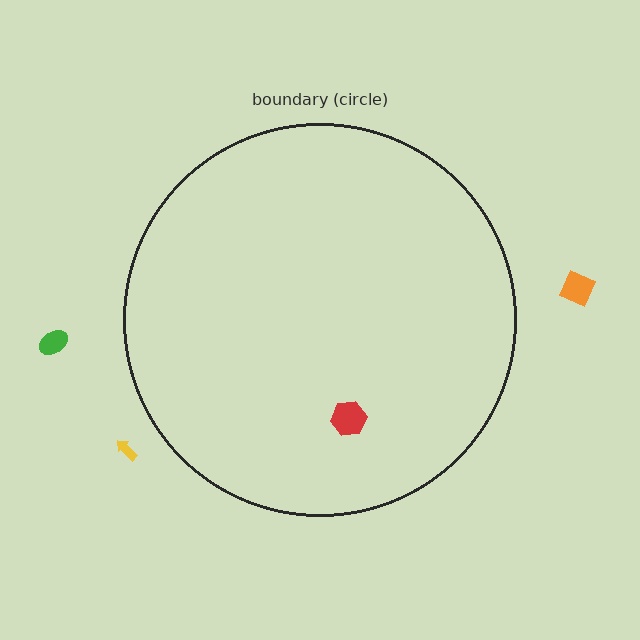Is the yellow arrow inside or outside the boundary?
Outside.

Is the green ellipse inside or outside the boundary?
Outside.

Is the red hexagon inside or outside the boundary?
Inside.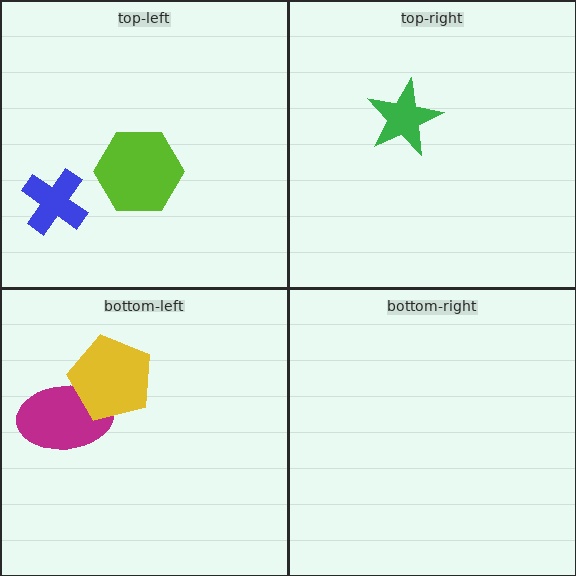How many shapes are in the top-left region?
2.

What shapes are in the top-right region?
The green star.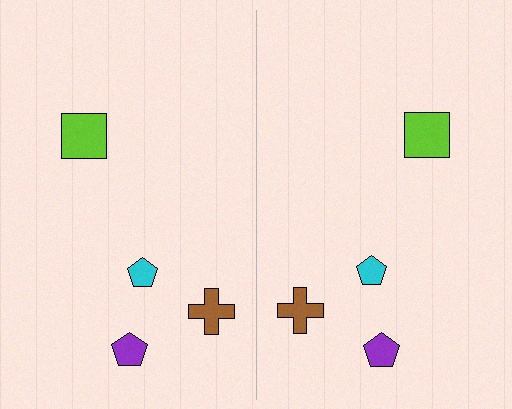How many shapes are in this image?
There are 8 shapes in this image.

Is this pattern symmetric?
Yes, this pattern has bilateral (reflection) symmetry.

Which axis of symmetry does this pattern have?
The pattern has a vertical axis of symmetry running through the center of the image.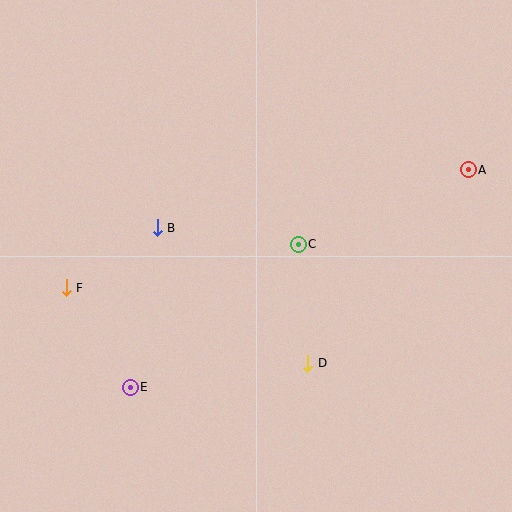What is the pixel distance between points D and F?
The distance between D and F is 253 pixels.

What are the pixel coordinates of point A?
Point A is at (468, 170).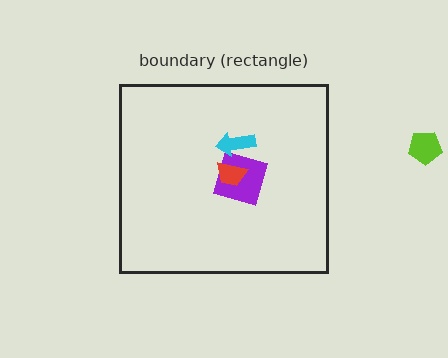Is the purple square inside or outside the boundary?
Inside.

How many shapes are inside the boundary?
3 inside, 1 outside.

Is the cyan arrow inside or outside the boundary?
Inside.